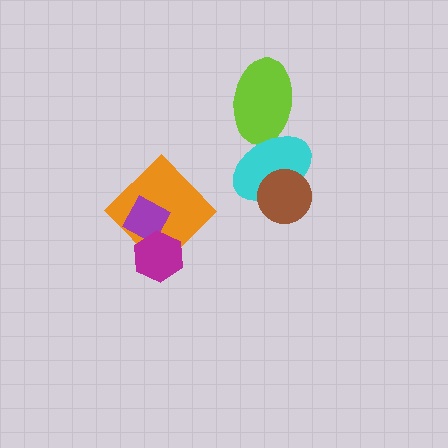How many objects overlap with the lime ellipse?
1 object overlaps with the lime ellipse.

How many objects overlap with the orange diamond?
2 objects overlap with the orange diamond.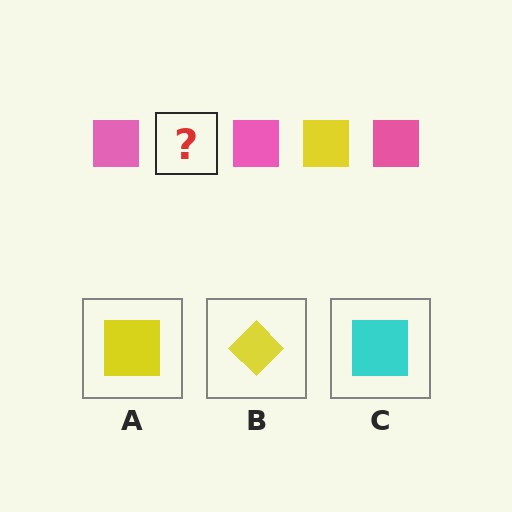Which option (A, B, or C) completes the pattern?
A.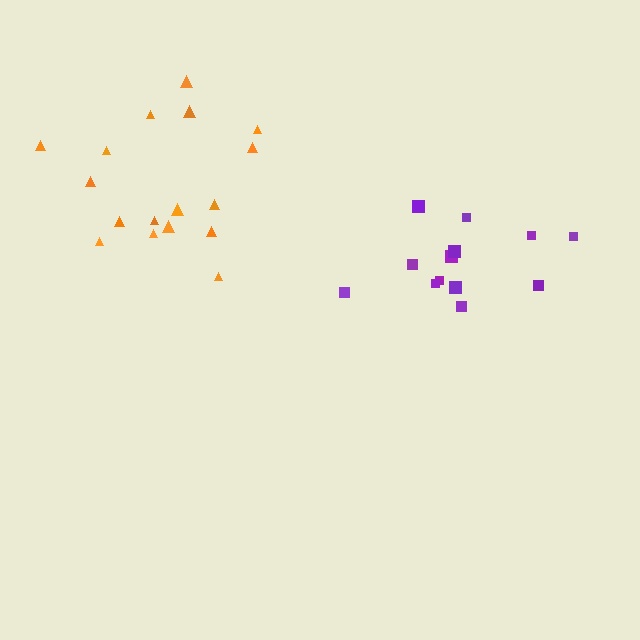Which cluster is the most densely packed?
Purple.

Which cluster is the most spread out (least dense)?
Orange.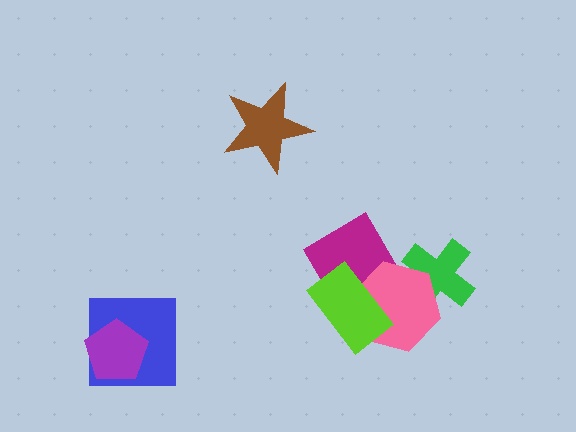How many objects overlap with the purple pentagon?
1 object overlaps with the purple pentagon.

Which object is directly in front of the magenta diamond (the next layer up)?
The pink hexagon is directly in front of the magenta diamond.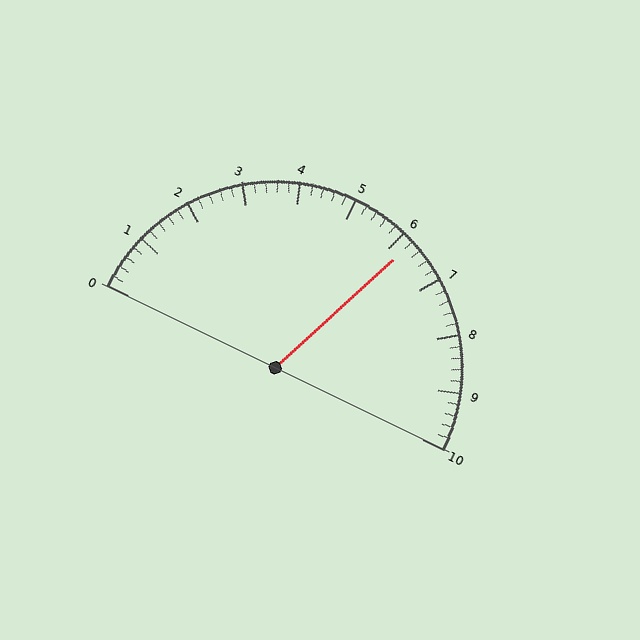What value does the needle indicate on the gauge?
The needle indicates approximately 6.2.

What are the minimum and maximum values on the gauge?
The gauge ranges from 0 to 10.